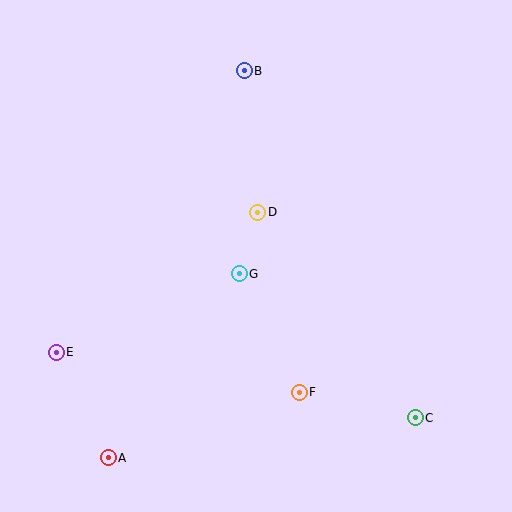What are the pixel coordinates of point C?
Point C is at (415, 418).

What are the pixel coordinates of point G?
Point G is at (239, 274).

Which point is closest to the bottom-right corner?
Point C is closest to the bottom-right corner.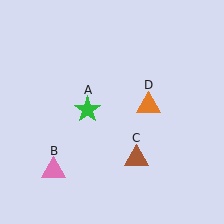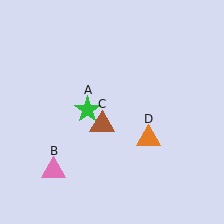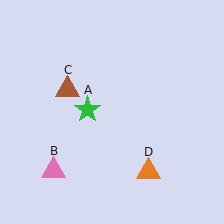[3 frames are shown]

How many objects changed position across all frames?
2 objects changed position: brown triangle (object C), orange triangle (object D).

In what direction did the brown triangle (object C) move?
The brown triangle (object C) moved up and to the left.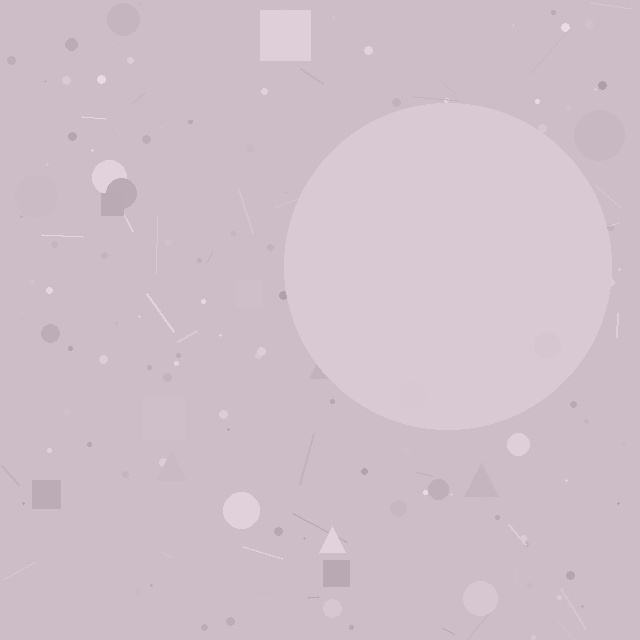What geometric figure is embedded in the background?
A circle is embedded in the background.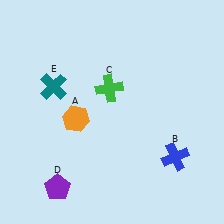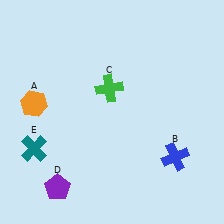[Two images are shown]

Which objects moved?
The objects that moved are: the orange hexagon (A), the teal cross (E).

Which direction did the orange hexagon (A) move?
The orange hexagon (A) moved left.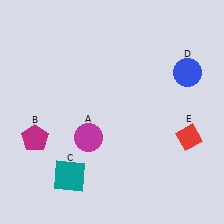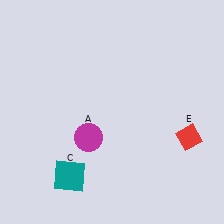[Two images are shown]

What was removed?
The magenta pentagon (B), the blue circle (D) were removed in Image 2.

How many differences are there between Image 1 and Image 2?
There are 2 differences between the two images.